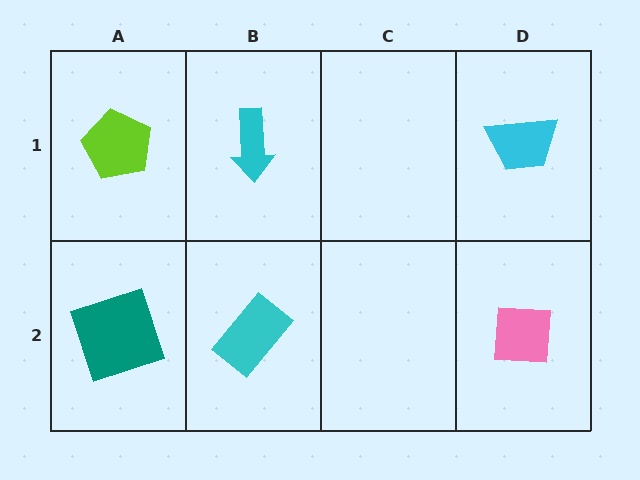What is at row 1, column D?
A cyan trapezoid.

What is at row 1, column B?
A cyan arrow.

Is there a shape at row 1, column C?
No, that cell is empty.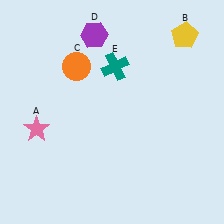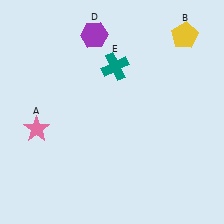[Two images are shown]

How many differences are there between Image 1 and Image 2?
There is 1 difference between the two images.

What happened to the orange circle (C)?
The orange circle (C) was removed in Image 2. It was in the top-left area of Image 1.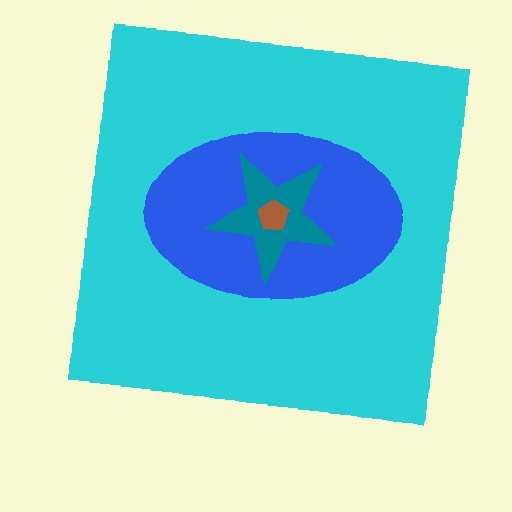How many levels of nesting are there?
4.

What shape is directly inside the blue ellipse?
The teal star.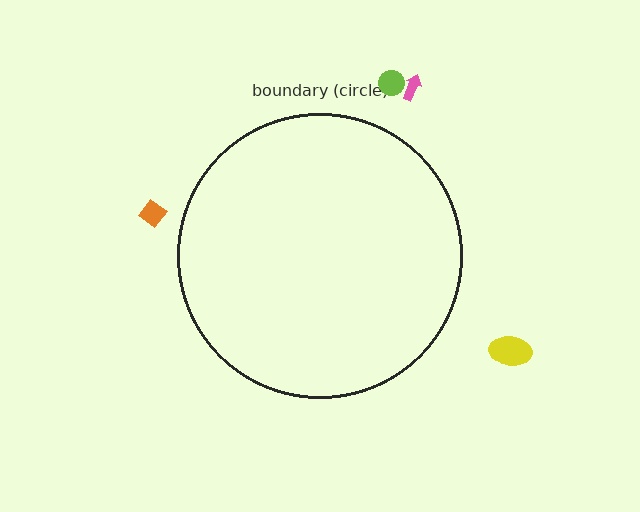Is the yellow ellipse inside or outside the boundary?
Outside.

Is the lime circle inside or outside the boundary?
Outside.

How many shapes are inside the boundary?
0 inside, 4 outside.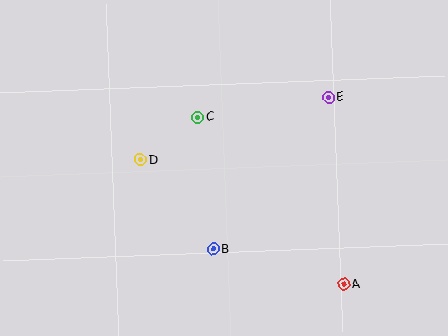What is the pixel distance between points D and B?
The distance between D and B is 115 pixels.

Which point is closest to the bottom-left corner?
Point D is closest to the bottom-left corner.